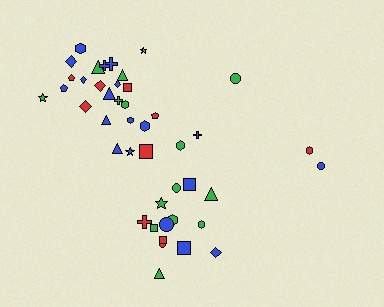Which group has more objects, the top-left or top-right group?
The top-left group.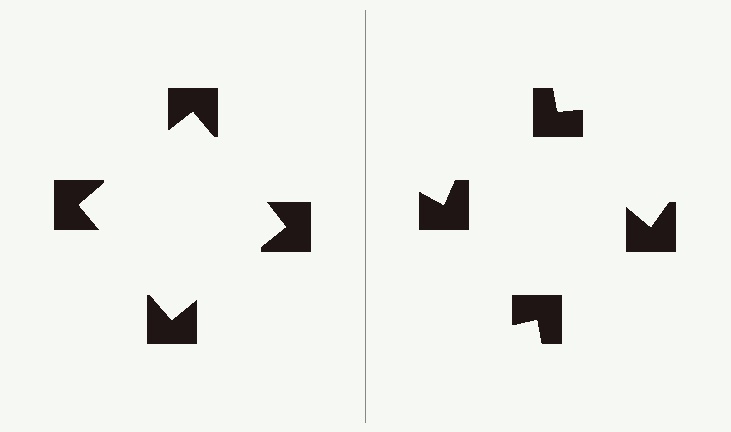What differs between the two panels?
The notched squares are positioned identically on both sides; only the wedge orientations differ. On the left they align to a square; on the right they are misaligned.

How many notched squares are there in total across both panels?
8 — 4 on each side.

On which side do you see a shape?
An illusory square appears on the left side. On the right side the wedge cuts are rotated, so no coherent shape forms.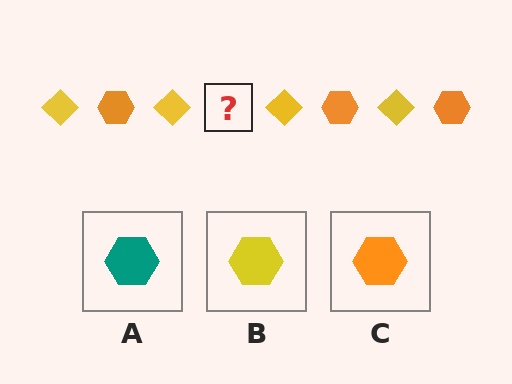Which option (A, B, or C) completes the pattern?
C.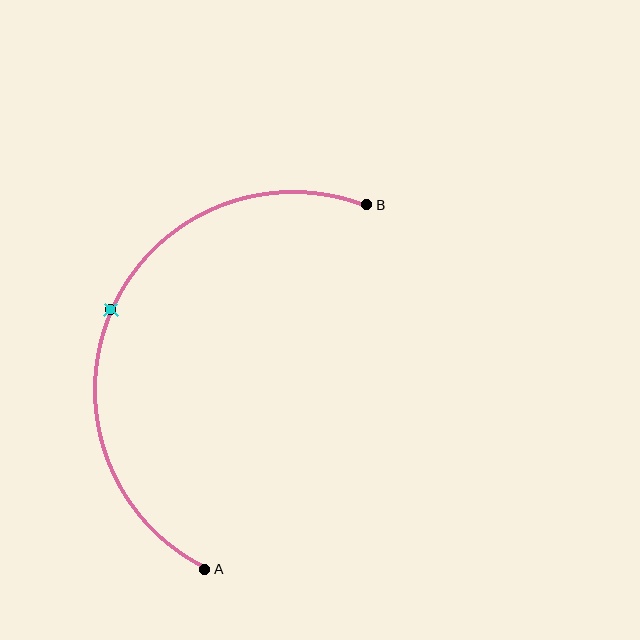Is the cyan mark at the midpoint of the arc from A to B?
Yes. The cyan mark lies on the arc at equal arc-length from both A and B — it is the arc midpoint.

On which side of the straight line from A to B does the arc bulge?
The arc bulges to the left of the straight line connecting A and B.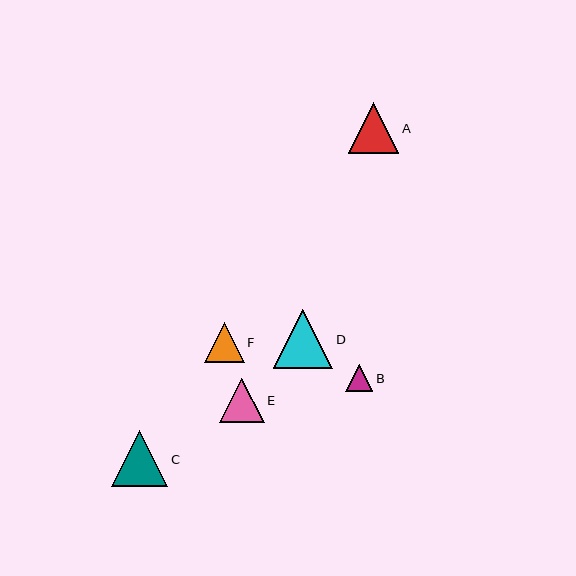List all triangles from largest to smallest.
From largest to smallest: D, C, A, E, F, B.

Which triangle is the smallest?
Triangle B is the smallest with a size of approximately 28 pixels.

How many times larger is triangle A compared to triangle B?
Triangle A is approximately 1.8 times the size of triangle B.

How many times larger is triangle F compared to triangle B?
Triangle F is approximately 1.4 times the size of triangle B.